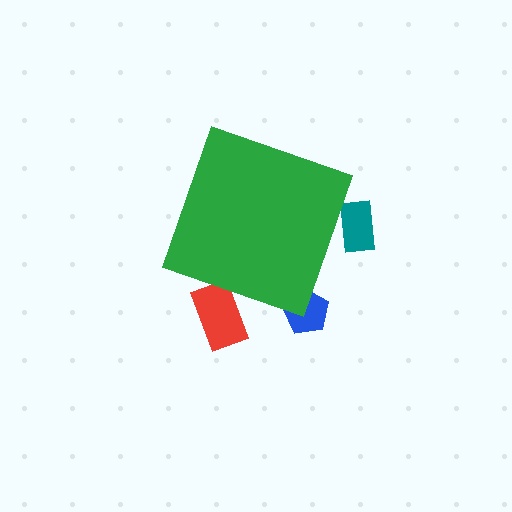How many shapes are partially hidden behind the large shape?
3 shapes are partially hidden.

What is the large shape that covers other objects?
A green diamond.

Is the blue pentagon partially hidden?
Yes, the blue pentagon is partially hidden behind the green diamond.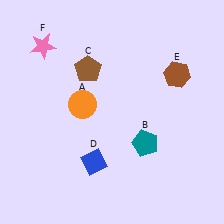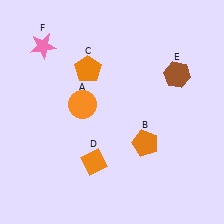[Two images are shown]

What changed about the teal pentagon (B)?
In Image 1, B is teal. In Image 2, it changed to orange.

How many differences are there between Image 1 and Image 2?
There are 3 differences between the two images.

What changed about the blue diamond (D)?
In Image 1, D is blue. In Image 2, it changed to orange.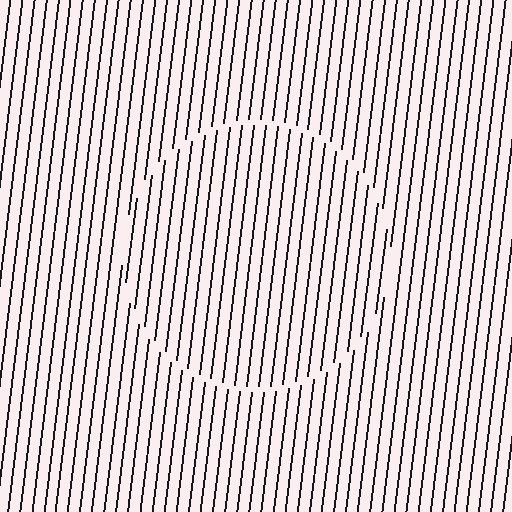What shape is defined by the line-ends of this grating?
An illusory circle. The interior of the shape contains the same grating, shifted by half a period — the contour is defined by the phase discontinuity where line-ends from the inner and outer gratings abut.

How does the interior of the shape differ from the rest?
The interior of the shape contains the same grating, shifted by half a period — the contour is defined by the phase discontinuity where line-ends from the inner and outer gratings abut.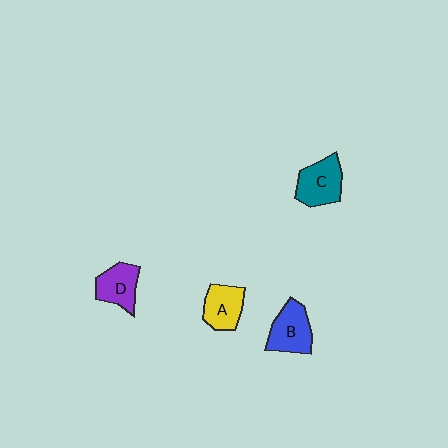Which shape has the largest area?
Shape C (teal).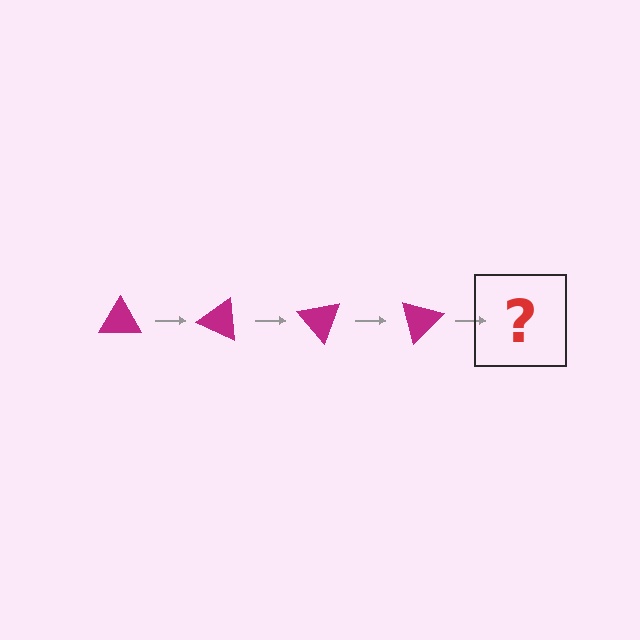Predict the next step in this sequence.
The next step is a magenta triangle rotated 100 degrees.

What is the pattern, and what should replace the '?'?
The pattern is that the triangle rotates 25 degrees each step. The '?' should be a magenta triangle rotated 100 degrees.